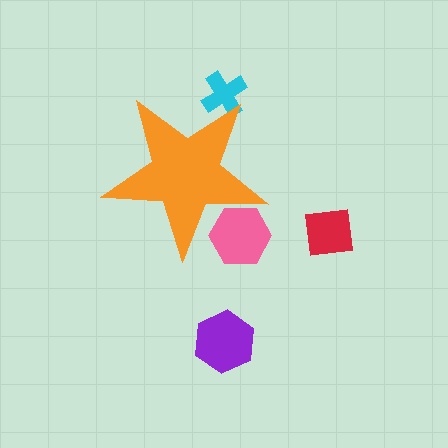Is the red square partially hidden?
No, the red square is fully visible.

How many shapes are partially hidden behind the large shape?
2 shapes are partially hidden.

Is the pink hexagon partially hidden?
Yes, the pink hexagon is partially hidden behind the orange star.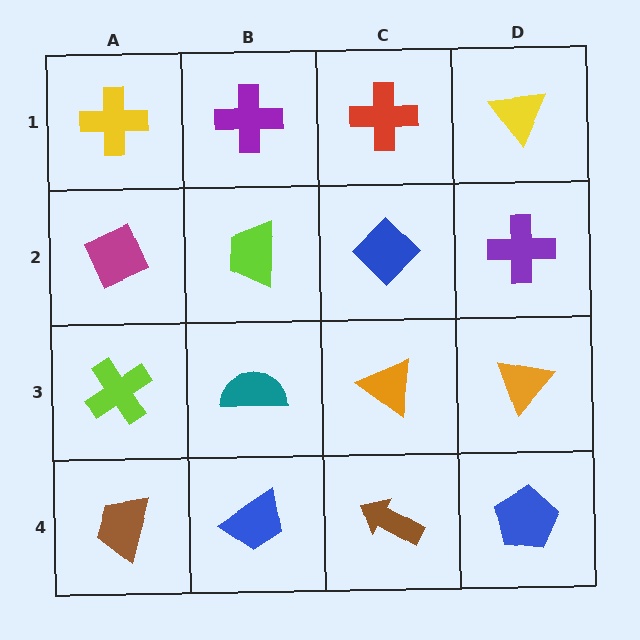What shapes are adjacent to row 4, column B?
A teal semicircle (row 3, column B), a brown trapezoid (row 4, column A), a brown arrow (row 4, column C).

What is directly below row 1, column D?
A purple cross.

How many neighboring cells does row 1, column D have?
2.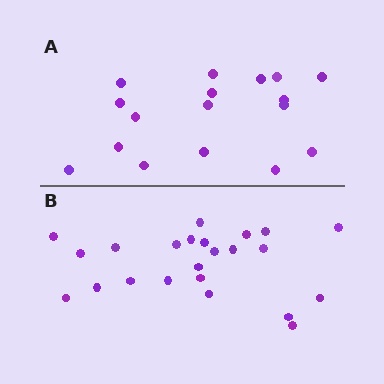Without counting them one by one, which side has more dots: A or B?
Region B (the bottom region) has more dots.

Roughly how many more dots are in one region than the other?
Region B has about 6 more dots than region A.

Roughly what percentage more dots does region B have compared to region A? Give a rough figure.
About 35% more.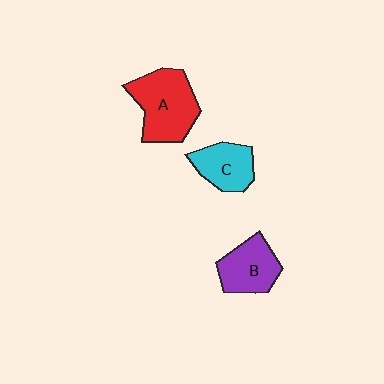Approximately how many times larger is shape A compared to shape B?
Approximately 1.4 times.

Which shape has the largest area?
Shape A (red).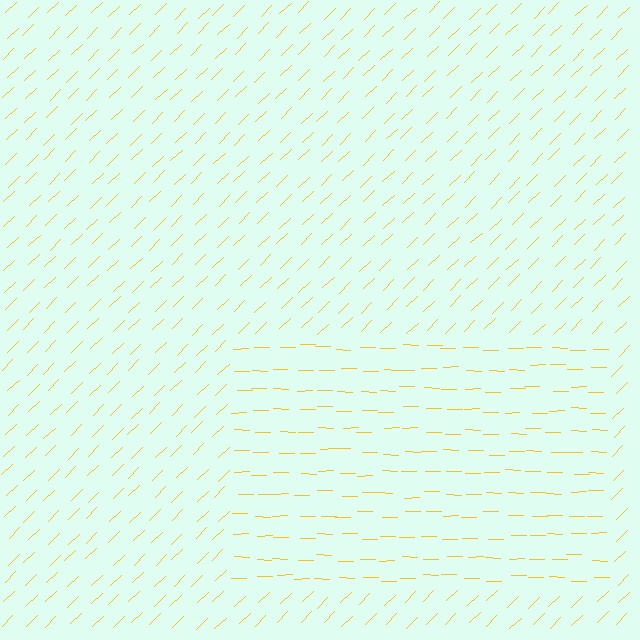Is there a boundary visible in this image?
Yes, there is a texture boundary formed by a change in line orientation.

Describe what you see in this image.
The image is filled with small yellow line segments. A rectangle region in the image has lines oriented differently from the surrounding lines, creating a visible texture boundary.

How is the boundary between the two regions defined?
The boundary is defined purely by a change in line orientation (approximately 45 degrees difference). All lines are the same color and thickness.